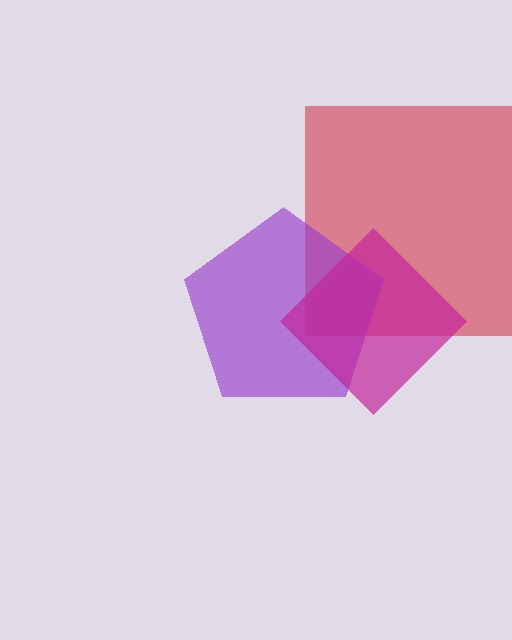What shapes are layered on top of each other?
The layered shapes are: a red square, a purple pentagon, a magenta diamond.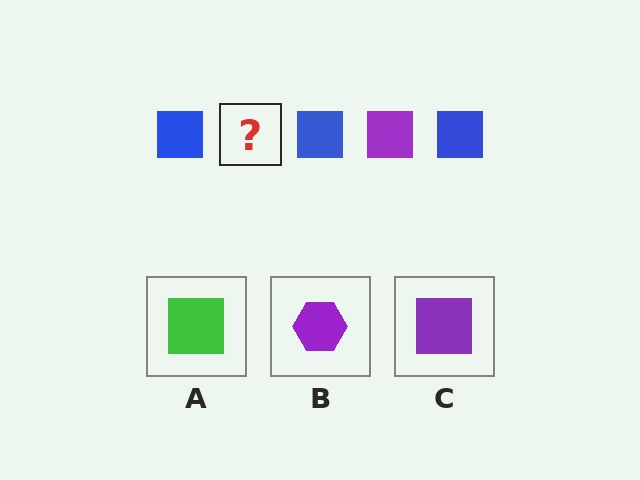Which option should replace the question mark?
Option C.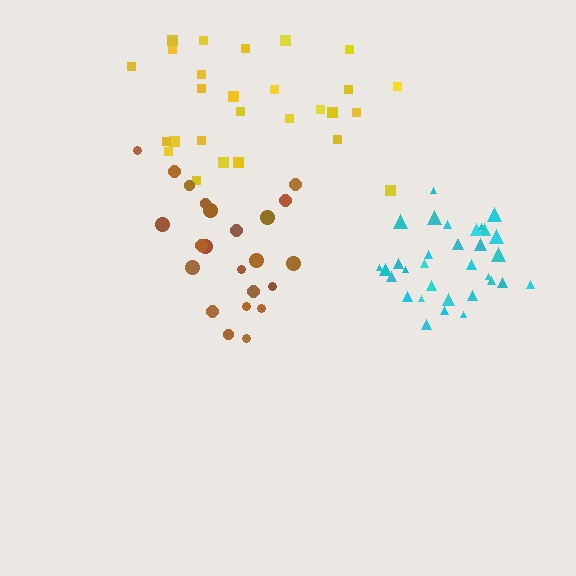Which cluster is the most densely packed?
Cyan.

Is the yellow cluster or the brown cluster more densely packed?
Brown.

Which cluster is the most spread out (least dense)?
Yellow.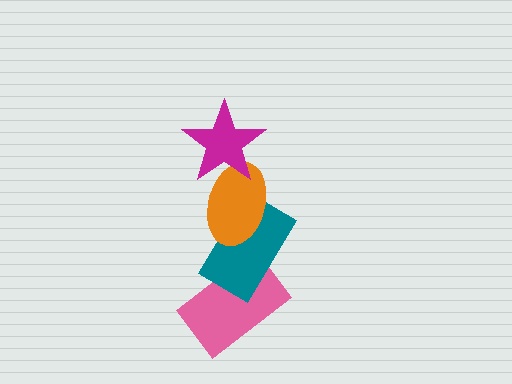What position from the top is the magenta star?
The magenta star is 1st from the top.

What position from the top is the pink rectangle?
The pink rectangle is 4th from the top.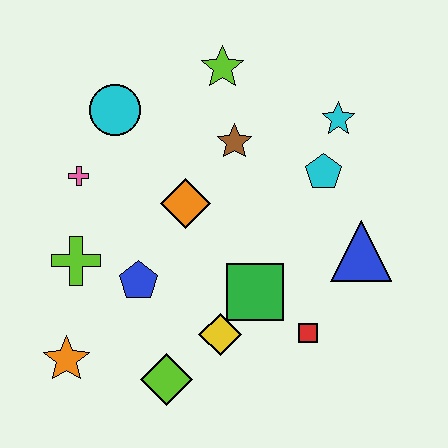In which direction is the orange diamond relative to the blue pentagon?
The orange diamond is above the blue pentagon.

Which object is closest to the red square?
The green square is closest to the red square.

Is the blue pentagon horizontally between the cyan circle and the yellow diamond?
Yes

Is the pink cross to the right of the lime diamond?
No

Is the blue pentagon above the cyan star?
No